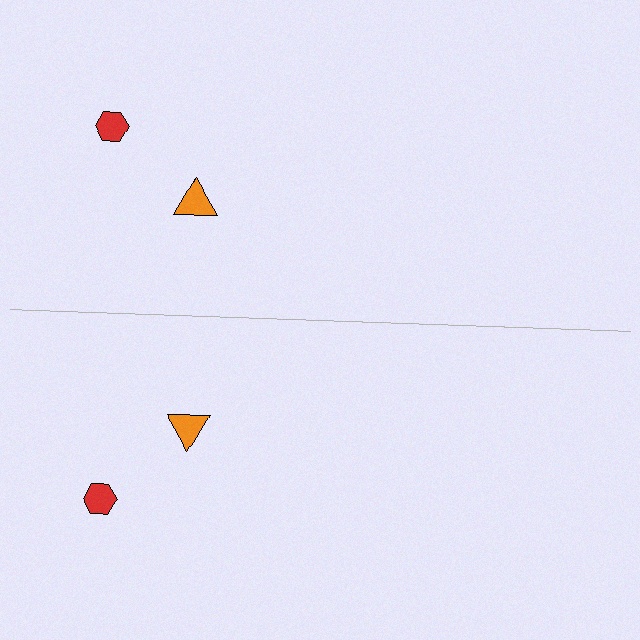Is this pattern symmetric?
Yes, this pattern has bilateral (reflection) symmetry.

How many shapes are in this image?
There are 4 shapes in this image.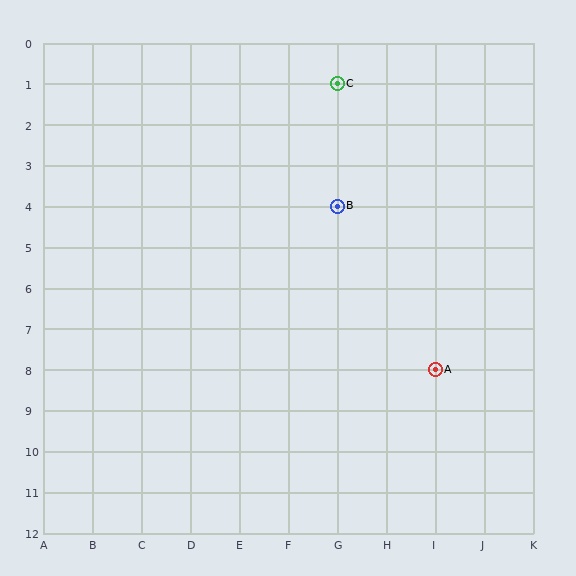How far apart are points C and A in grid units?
Points C and A are 2 columns and 7 rows apart (about 7.3 grid units diagonally).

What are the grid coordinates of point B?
Point B is at grid coordinates (G, 4).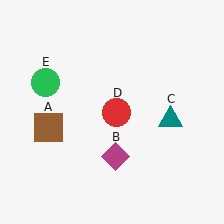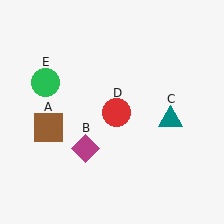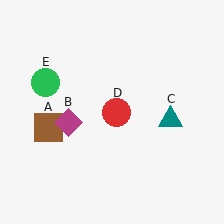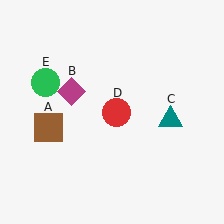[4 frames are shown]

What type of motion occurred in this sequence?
The magenta diamond (object B) rotated clockwise around the center of the scene.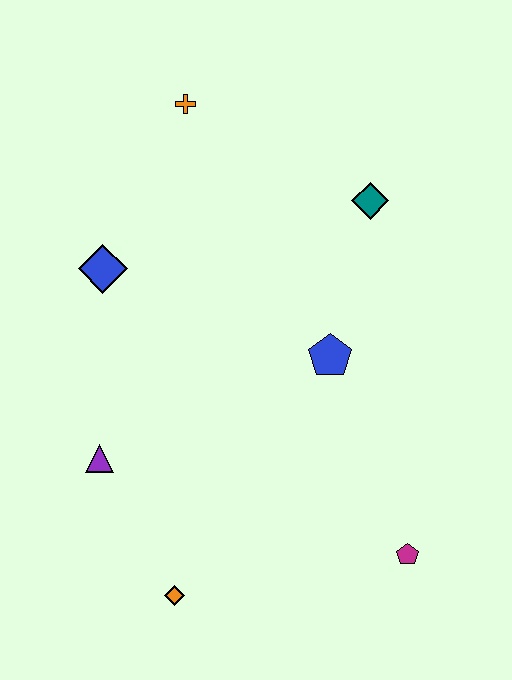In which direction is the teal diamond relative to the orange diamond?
The teal diamond is above the orange diamond.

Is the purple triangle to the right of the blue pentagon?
No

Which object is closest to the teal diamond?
The blue pentagon is closest to the teal diamond.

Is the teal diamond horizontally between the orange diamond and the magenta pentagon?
Yes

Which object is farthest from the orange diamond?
The orange cross is farthest from the orange diamond.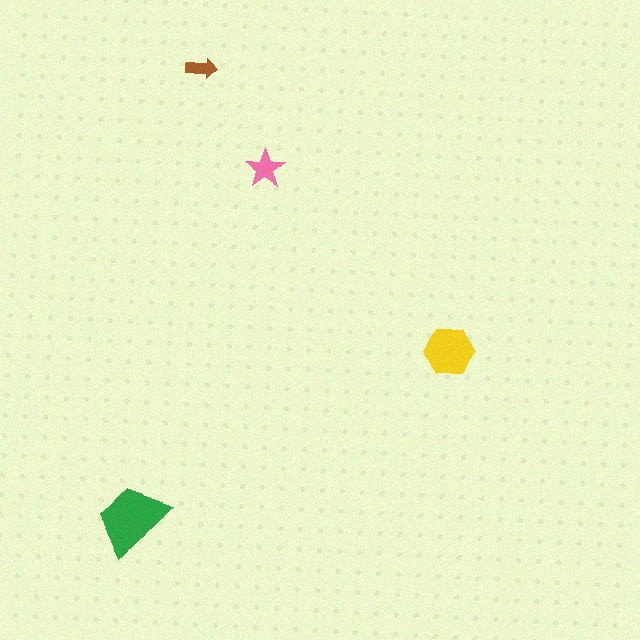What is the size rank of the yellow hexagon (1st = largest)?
2nd.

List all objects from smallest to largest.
The brown arrow, the pink star, the yellow hexagon, the green trapezoid.